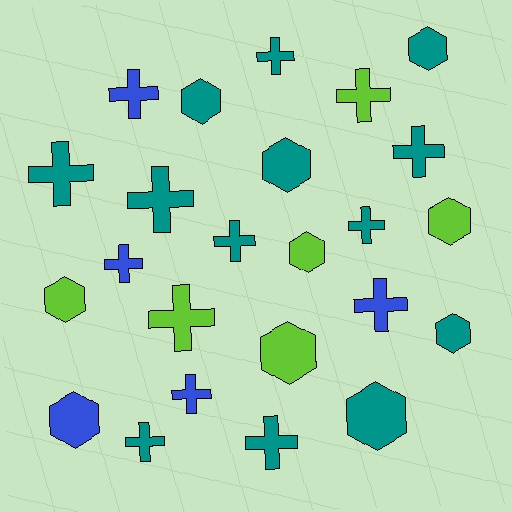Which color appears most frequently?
Teal, with 13 objects.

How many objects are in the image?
There are 24 objects.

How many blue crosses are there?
There are 4 blue crosses.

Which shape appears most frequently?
Cross, with 14 objects.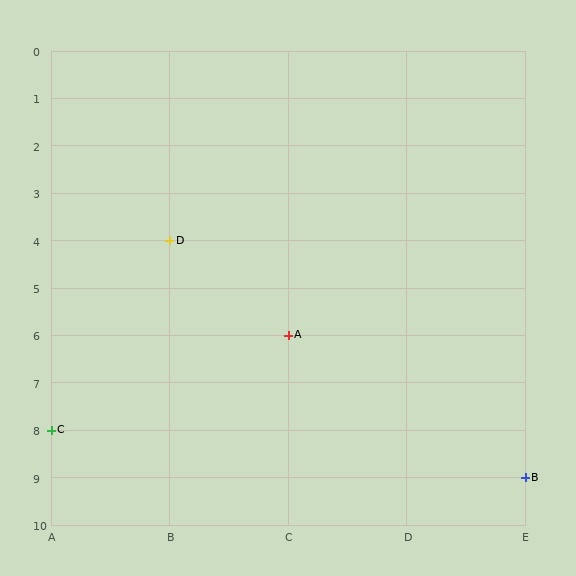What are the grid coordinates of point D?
Point D is at grid coordinates (B, 4).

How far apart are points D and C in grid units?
Points D and C are 1 column and 4 rows apart (about 4.1 grid units diagonally).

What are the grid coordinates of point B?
Point B is at grid coordinates (E, 9).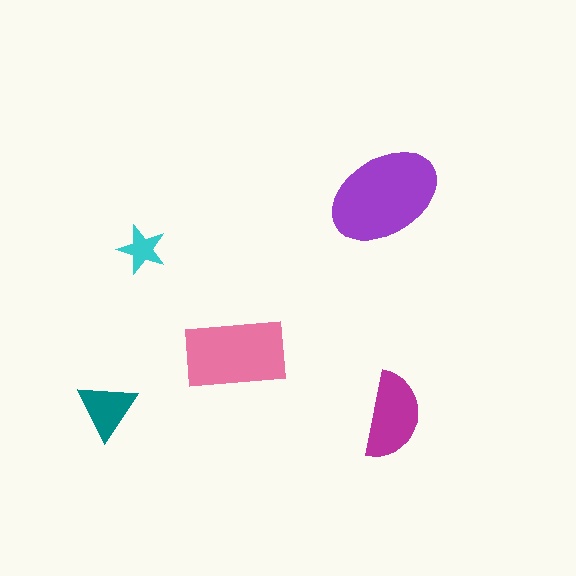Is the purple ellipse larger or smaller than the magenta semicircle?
Larger.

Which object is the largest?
The purple ellipse.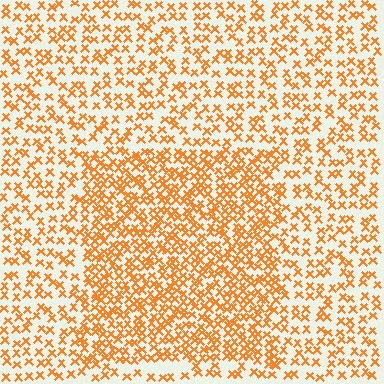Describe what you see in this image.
The image contains small orange elements arranged at two different densities. A rectangle-shaped region is visible where the elements are more densely packed than the surrounding area.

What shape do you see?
I see a rectangle.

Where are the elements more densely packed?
The elements are more densely packed inside the rectangle boundary.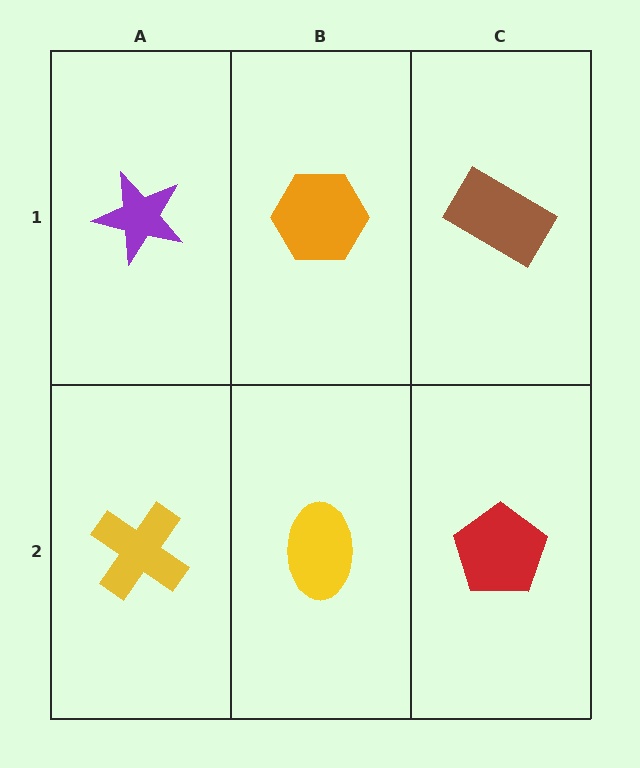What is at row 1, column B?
An orange hexagon.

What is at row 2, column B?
A yellow ellipse.